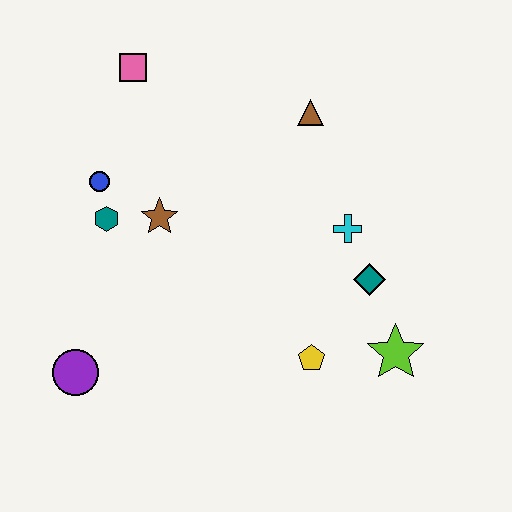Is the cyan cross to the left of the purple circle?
No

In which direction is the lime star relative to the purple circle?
The lime star is to the right of the purple circle.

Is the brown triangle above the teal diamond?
Yes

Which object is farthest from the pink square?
The lime star is farthest from the pink square.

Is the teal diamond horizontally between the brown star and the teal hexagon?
No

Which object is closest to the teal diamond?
The cyan cross is closest to the teal diamond.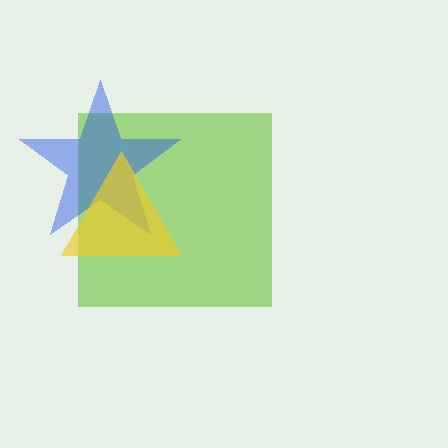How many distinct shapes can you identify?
There are 3 distinct shapes: a lime square, a blue star, a yellow triangle.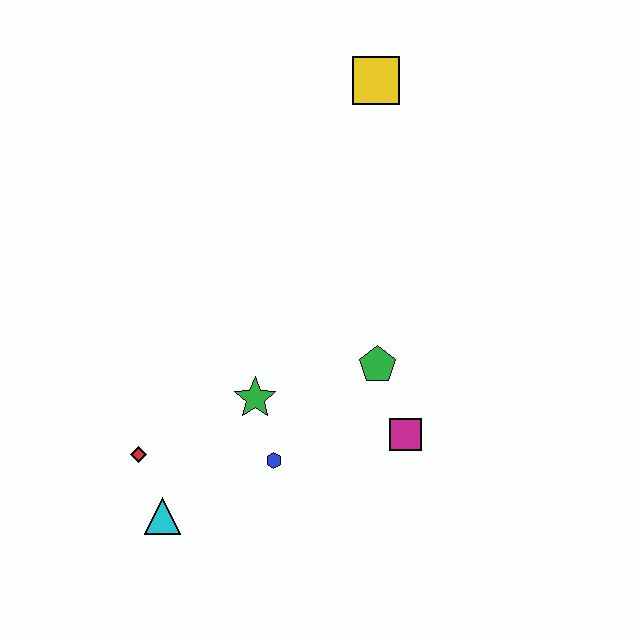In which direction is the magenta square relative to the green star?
The magenta square is to the right of the green star.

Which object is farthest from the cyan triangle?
The yellow square is farthest from the cyan triangle.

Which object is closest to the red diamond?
The cyan triangle is closest to the red diamond.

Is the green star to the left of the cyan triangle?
No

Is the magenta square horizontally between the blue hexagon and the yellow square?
No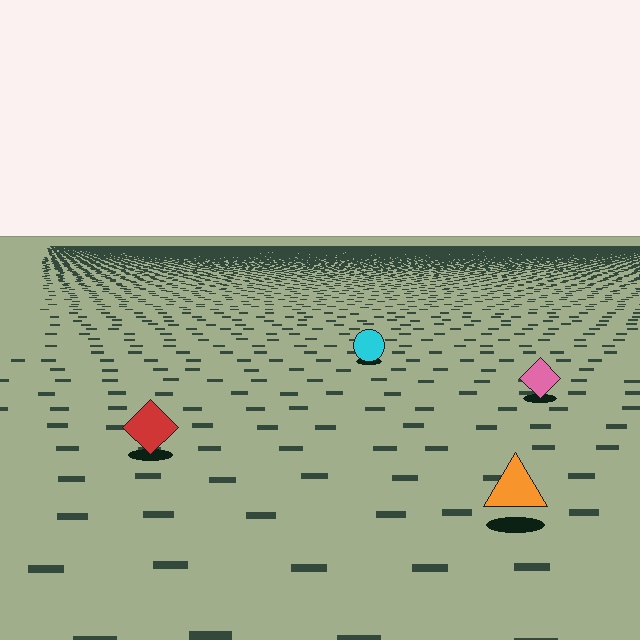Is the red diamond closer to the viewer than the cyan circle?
Yes. The red diamond is closer — you can tell from the texture gradient: the ground texture is coarser near it.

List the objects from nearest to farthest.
From nearest to farthest: the orange triangle, the red diamond, the pink diamond, the cyan circle.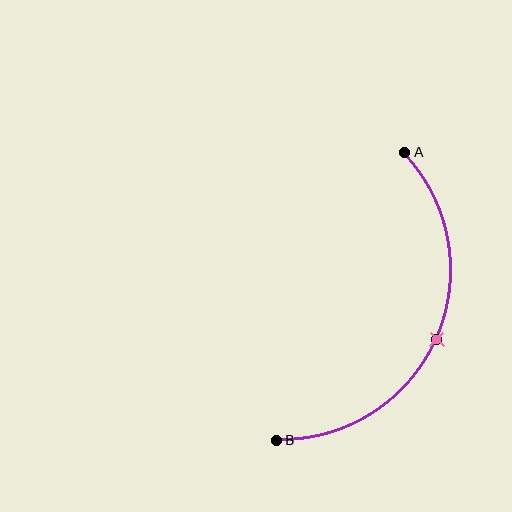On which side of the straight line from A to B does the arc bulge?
The arc bulges to the right of the straight line connecting A and B.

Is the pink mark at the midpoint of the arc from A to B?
Yes. The pink mark lies on the arc at equal arc-length from both A and B — it is the arc midpoint.